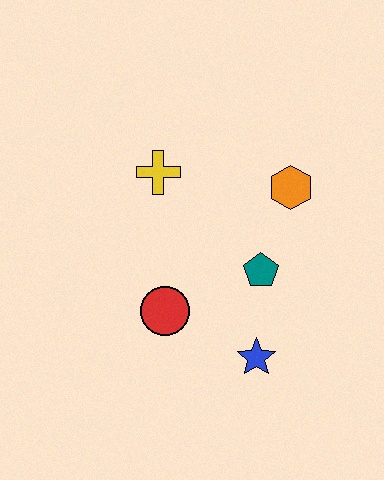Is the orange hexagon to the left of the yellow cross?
No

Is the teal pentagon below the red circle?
No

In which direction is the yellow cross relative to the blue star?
The yellow cross is above the blue star.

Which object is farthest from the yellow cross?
The blue star is farthest from the yellow cross.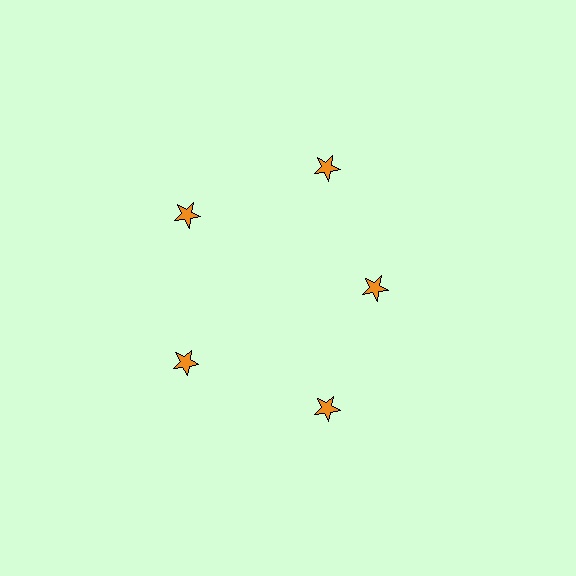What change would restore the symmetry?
The symmetry would be restored by moving it outward, back onto the ring so that all 5 stars sit at equal angles and equal distance from the center.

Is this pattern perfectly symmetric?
No. The 5 orange stars are arranged in a ring, but one element near the 3 o'clock position is pulled inward toward the center, breaking the 5-fold rotational symmetry.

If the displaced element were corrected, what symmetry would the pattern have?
It would have 5-fold rotational symmetry — the pattern would map onto itself every 72 degrees.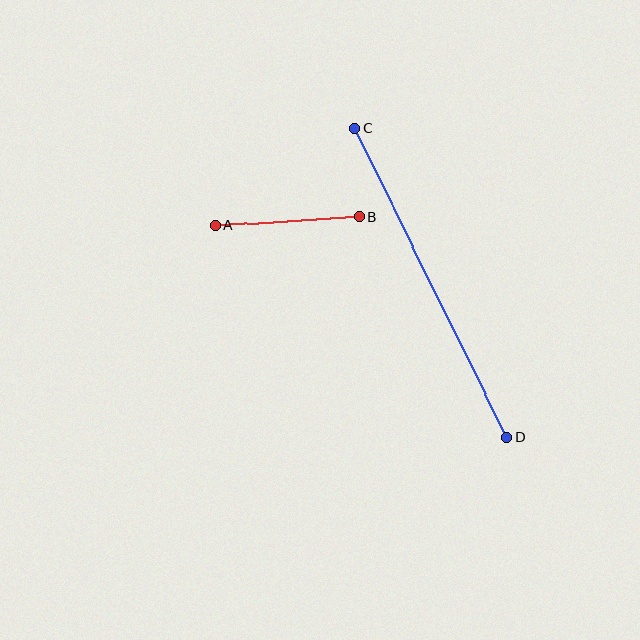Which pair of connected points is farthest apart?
Points C and D are farthest apart.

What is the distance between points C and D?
The distance is approximately 344 pixels.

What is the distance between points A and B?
The distance is approximately 144 pixels.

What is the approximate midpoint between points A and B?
The midpoint is at approximately (287, 221) pixels.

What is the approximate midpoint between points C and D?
The midpoint is at approximately (431, 283) pixels.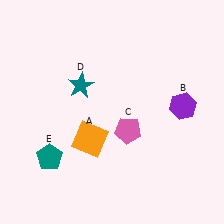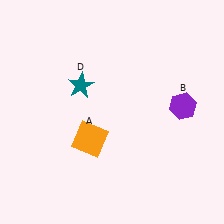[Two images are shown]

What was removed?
The teal pentagon (E), the pink pentagon (C) were removed in Image 2.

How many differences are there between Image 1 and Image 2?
There are 2 differences between the two images.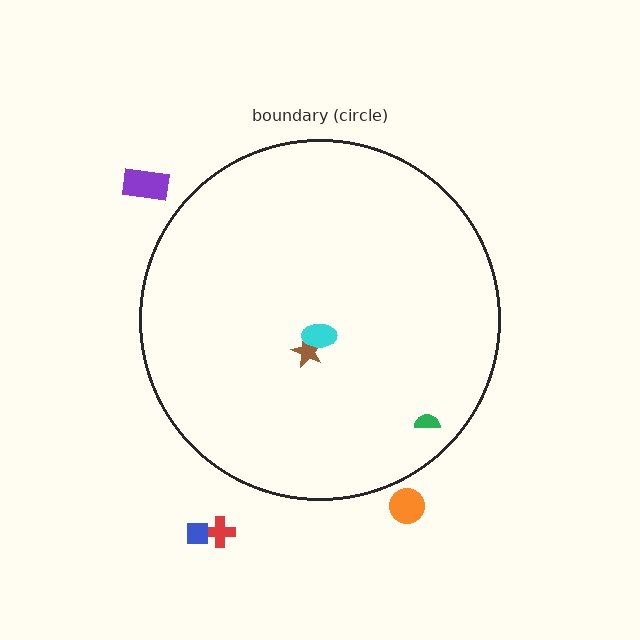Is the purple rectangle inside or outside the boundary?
Outside.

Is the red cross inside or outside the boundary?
Outside.